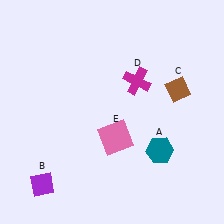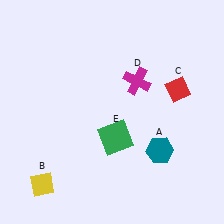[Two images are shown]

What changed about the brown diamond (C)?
In Image 1, C is brown. In Image 2, it changed to red.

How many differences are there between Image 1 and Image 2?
There are 3 differences between the two images.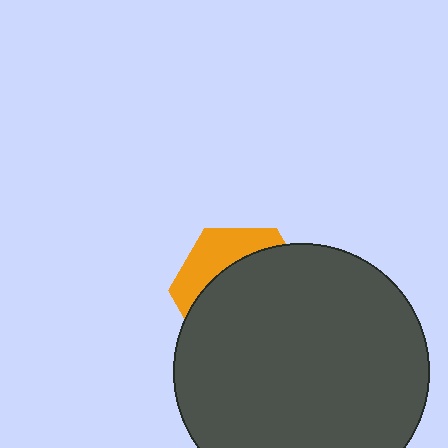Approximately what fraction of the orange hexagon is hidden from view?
Roughly 70% of the orange hexagon is hidden behind the dark gray circle.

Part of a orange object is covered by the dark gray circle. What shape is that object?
It is a hexagon.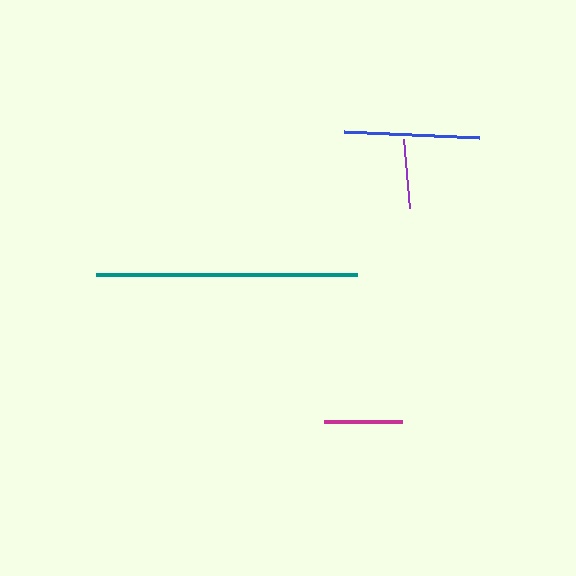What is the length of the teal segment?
The teal segment is approximately 261 pixels long.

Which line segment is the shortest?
The purple line is the shortest at approximately 70 pixels.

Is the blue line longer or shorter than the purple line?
The blue line is longer than the purple line.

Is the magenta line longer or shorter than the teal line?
The teal line is longer than the magenta line.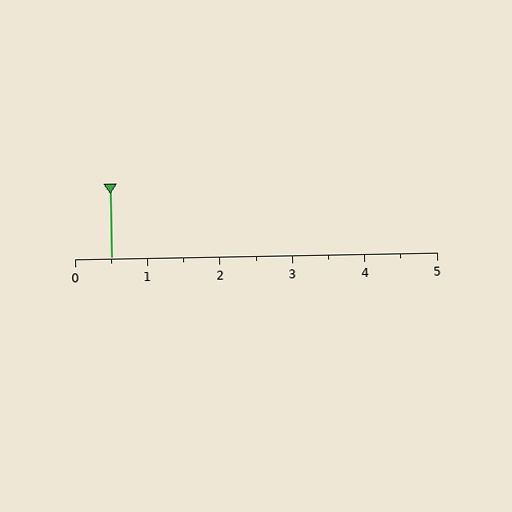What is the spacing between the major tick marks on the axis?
The major ticks are spaced 1 apart.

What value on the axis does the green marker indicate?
The marker indicates approximately 0.5.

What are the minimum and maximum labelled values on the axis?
The axis runs from 0 to 5.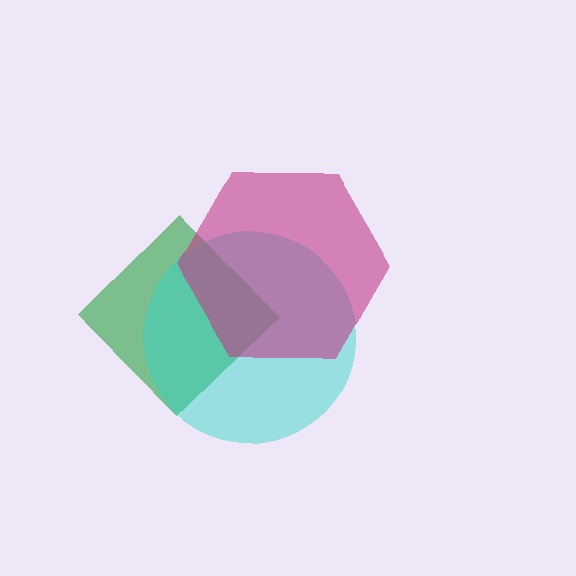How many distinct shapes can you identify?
There are 3 distinct shapes: a green diamond, a cyan circle, a magenta hexagon.